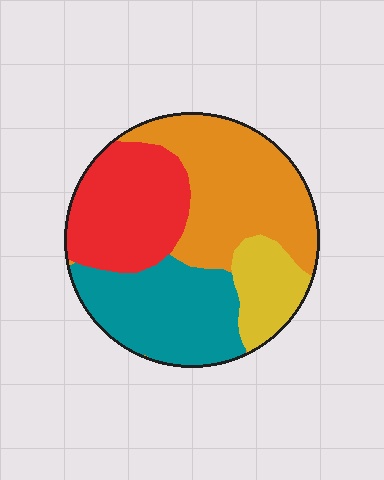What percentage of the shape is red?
Red takes up about one quarter (1/4) of the shape.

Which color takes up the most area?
Orange, at roughly 35%.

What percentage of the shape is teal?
Teal covers around 25% of the shape.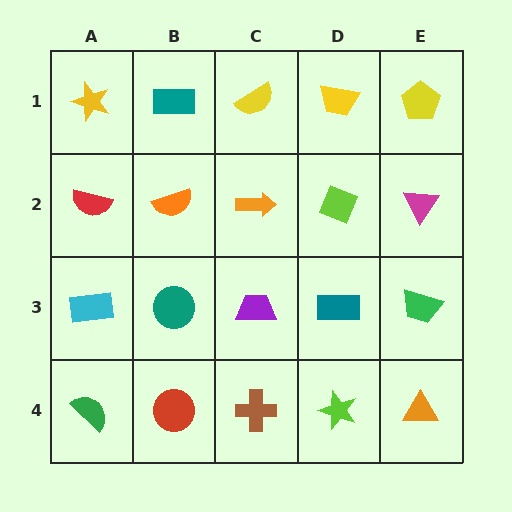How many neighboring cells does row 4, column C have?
3.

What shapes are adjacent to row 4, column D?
A teal rectangle (row 3, column D), a brown cross (row 4, column C), an orange triangle (row 4, column E).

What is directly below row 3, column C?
A brown cross.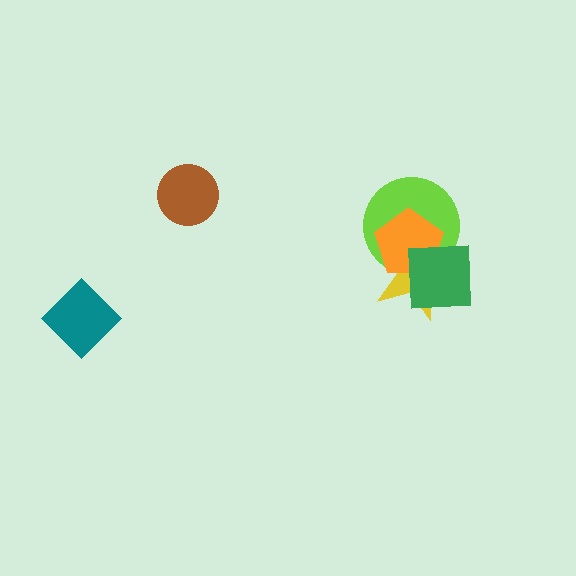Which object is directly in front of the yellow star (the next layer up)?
The orange pentagon is directly in front of the yellow star.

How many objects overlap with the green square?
3 objects overlap with the green square.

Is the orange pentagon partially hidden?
Yes, it is partially covered by another shape.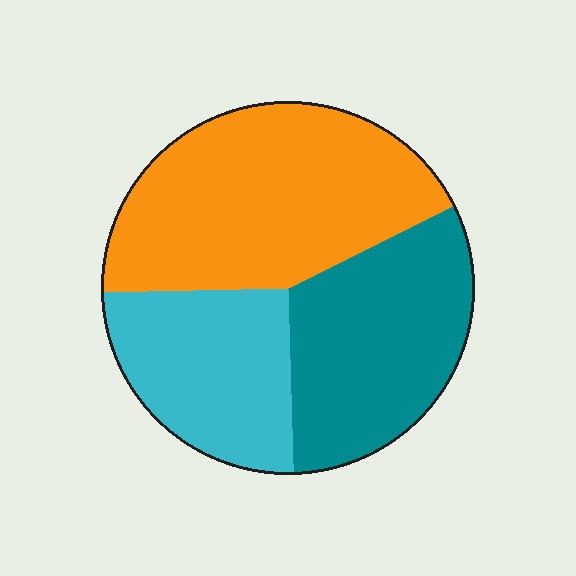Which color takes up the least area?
Cyan, at roughly 25%.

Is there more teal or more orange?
Orange.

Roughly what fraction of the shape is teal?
Teal covers around 30% of the shape.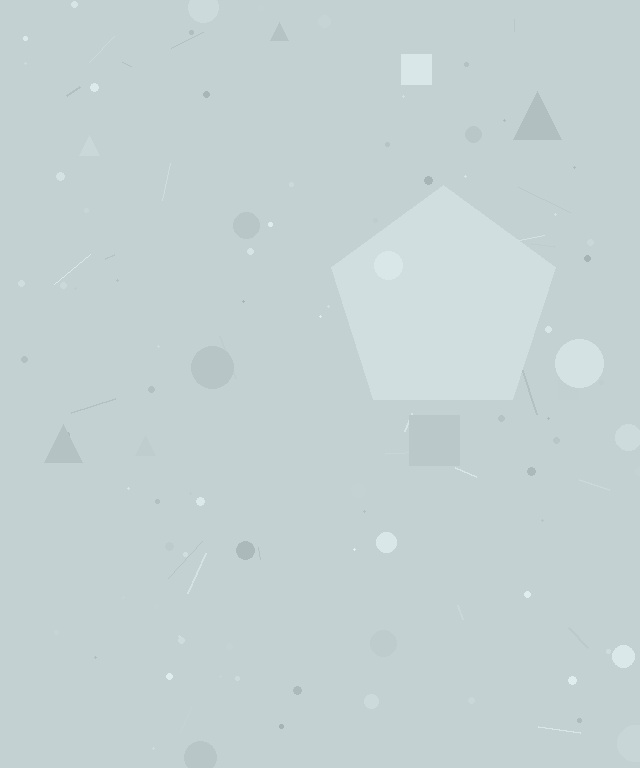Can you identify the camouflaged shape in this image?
The camouflaged shape is a pentagon.